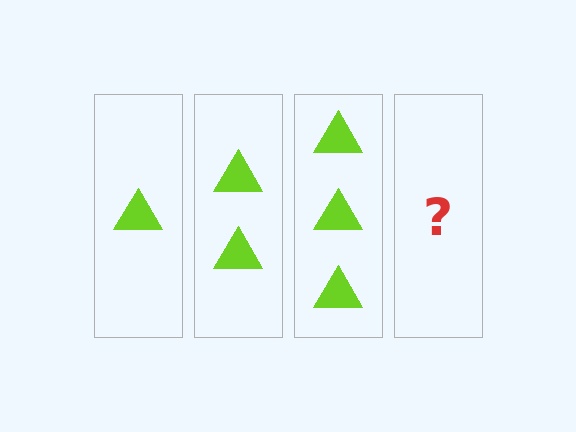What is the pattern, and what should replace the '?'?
The pattern is that each step adds one more triangle. The '?' should be 4 triangles.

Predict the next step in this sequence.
The next step is 4 triangles.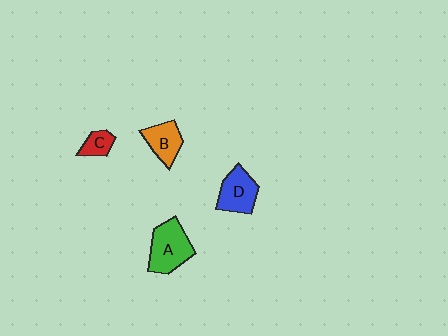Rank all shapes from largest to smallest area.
From largest to smallest: A (green), D (blue), B (orange), C (red).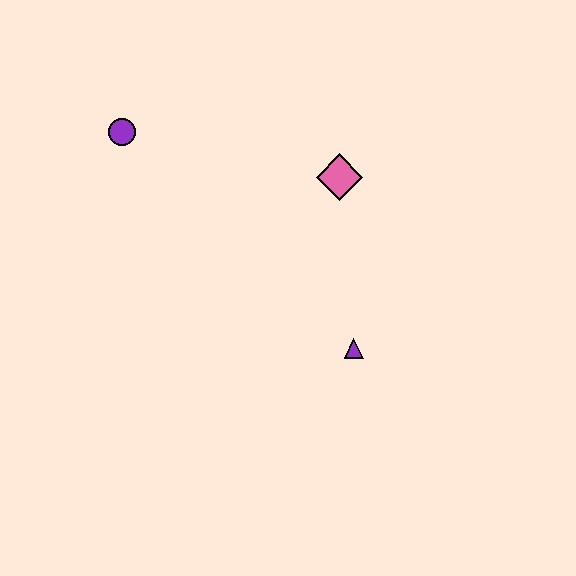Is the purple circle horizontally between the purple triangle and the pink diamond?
No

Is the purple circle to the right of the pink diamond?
No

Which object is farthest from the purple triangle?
The purple circle is farthest from the purple triangle.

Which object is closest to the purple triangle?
The pink diamond is closest to the purple triangle.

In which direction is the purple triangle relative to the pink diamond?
The purple triangle is below the pink diamond.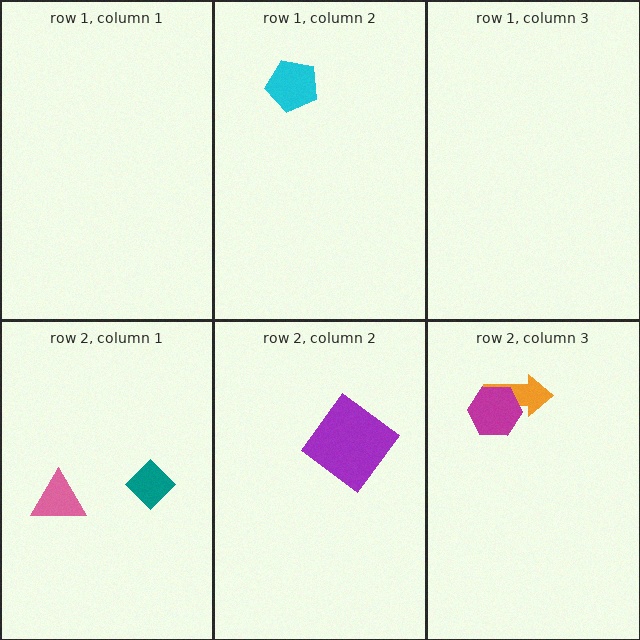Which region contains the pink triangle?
The row 2, column 1 region.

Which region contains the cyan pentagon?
The row 1, column 2 region.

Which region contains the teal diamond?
The row 2, column 1 region.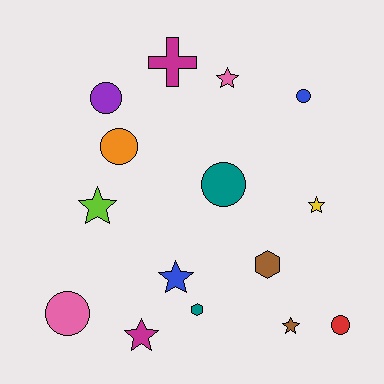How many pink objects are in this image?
There are 2 pink objects.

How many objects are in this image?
There are 15 objects.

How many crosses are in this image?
There is 1 cross.